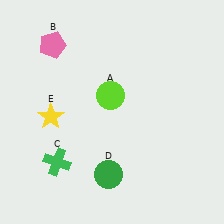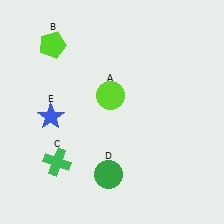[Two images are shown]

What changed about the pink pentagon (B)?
In Image 1, B is pink. In Image 2, it changed to lime.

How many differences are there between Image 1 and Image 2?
There are 2 differences between the two images.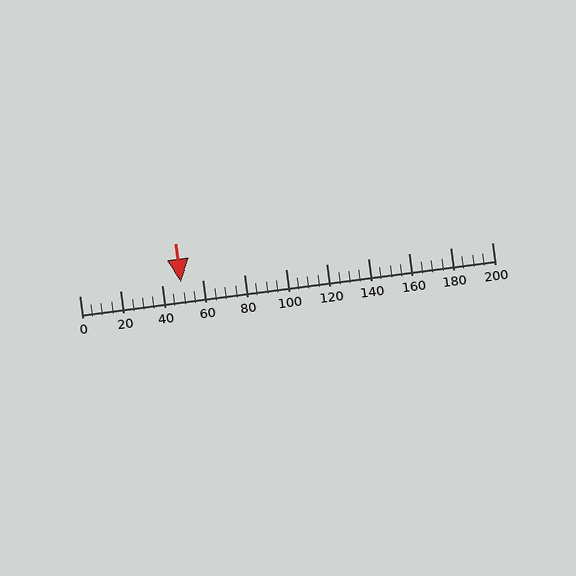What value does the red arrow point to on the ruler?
The red arrow points to approximately 49.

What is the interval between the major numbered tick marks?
The major tick marks are spaced 20 units apart.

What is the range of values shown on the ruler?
The ruler shows values from 0 to 200.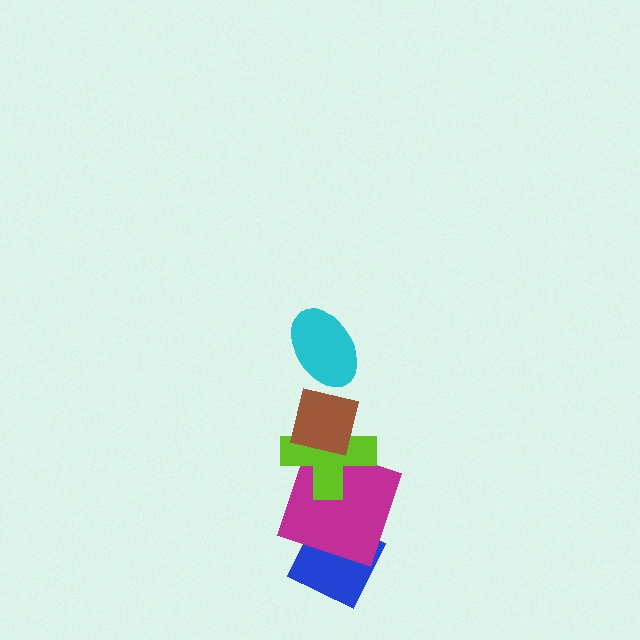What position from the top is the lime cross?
The lime cross is 3rd from the top.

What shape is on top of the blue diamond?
The magenta square is on top of the blue diamond.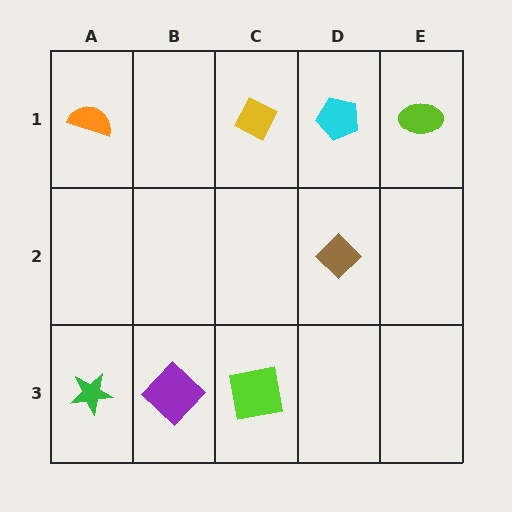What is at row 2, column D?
A brown diamond.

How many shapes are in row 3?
3 shapes.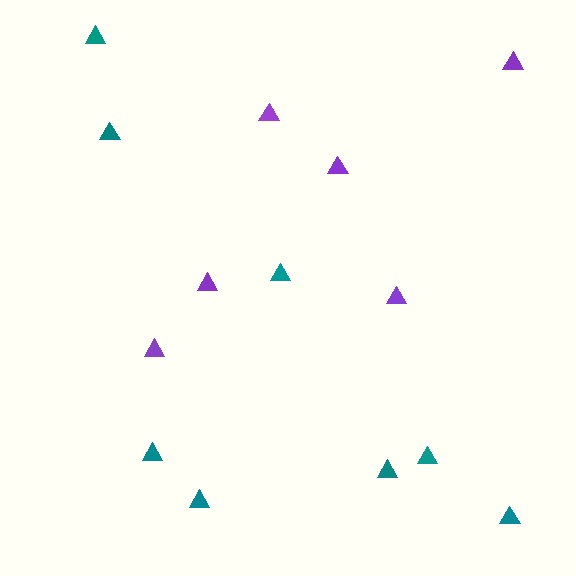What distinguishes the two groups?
There are 2 groups: one group of purple triangles (6) and one group of teal triangles (8).